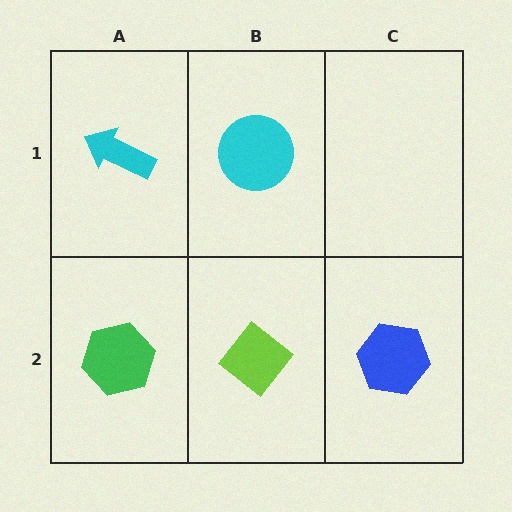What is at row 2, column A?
A green hexagon.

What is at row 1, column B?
A cyan circle.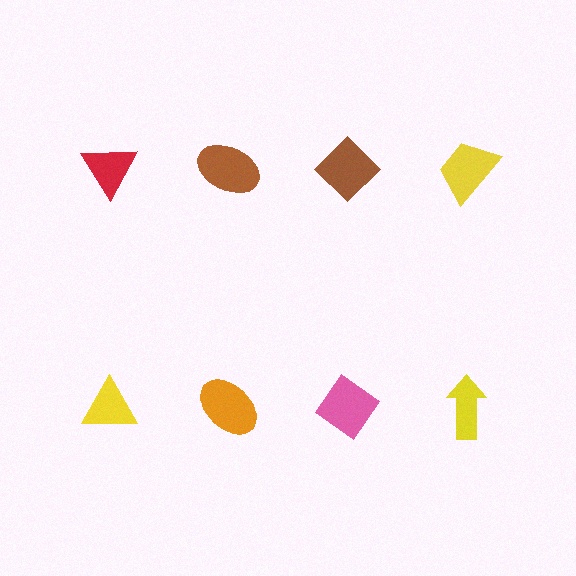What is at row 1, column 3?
A brown diamond.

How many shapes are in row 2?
4 shapes.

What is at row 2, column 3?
A pink diamond.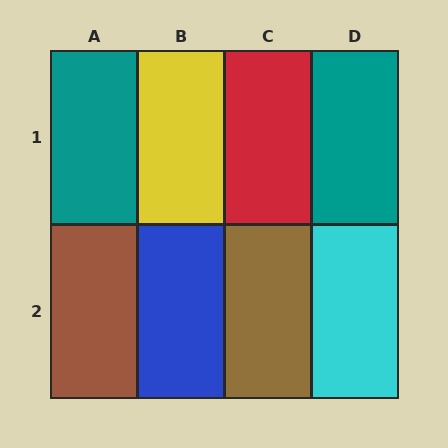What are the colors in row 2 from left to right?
Brown, blue, brown, cyan.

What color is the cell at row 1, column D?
Teal.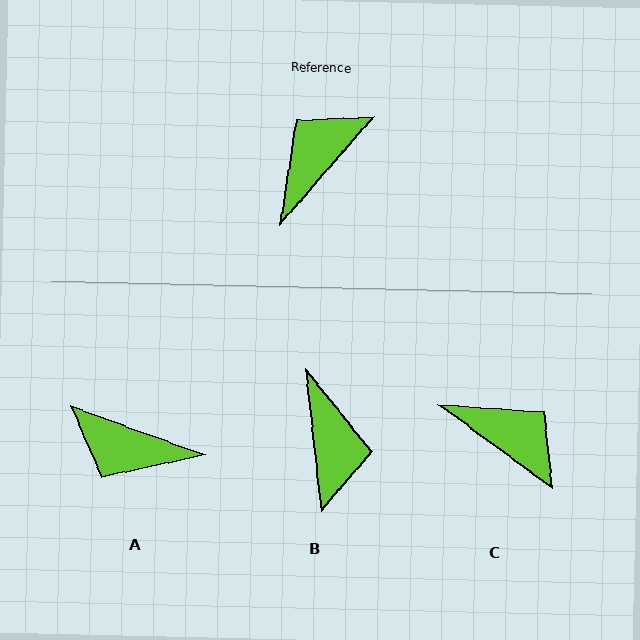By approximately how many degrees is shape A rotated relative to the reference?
Approximately 111 degrees counter-clockwise.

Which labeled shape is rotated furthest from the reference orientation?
B, about 132 degrees away.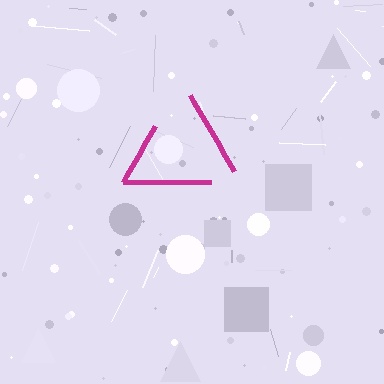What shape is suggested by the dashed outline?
The dashed outline suggests a triangle.